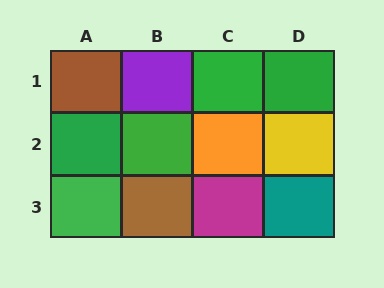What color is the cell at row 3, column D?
Teal.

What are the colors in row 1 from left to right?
Brown, purple, green, green.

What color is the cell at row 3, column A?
Green.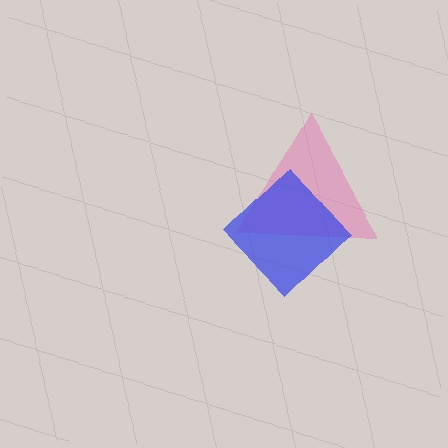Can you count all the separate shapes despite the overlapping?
Yes, there are 2 separate shapes.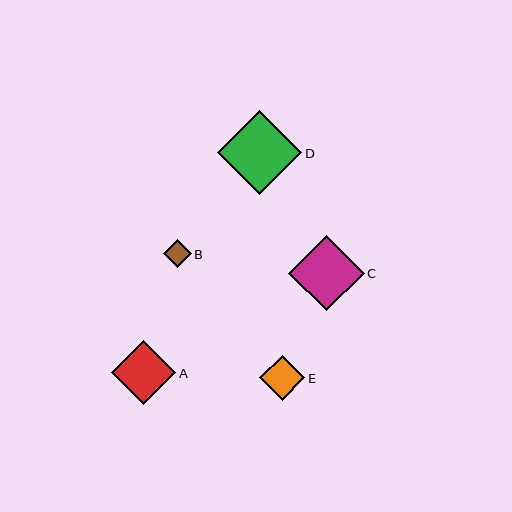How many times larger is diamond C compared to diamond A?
Diamond C is approximately 1.2 times the size of diamond A.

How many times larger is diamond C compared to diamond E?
Diamond C is approximately 1.7 times the size of diamond E.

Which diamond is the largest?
Diamond D is the largest with a size of approximately 84 pixels.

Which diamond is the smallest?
Diamond B is the smallest with a size of approximately 28 pixels.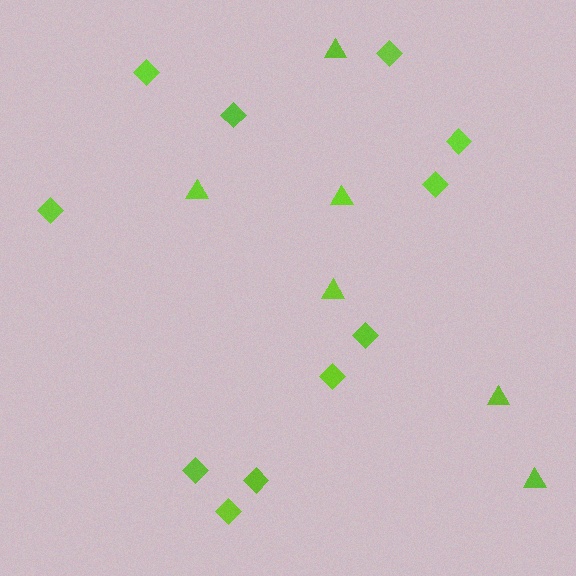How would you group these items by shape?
There are 2 groups: one group of diamonds (11) and one group of triangles (6).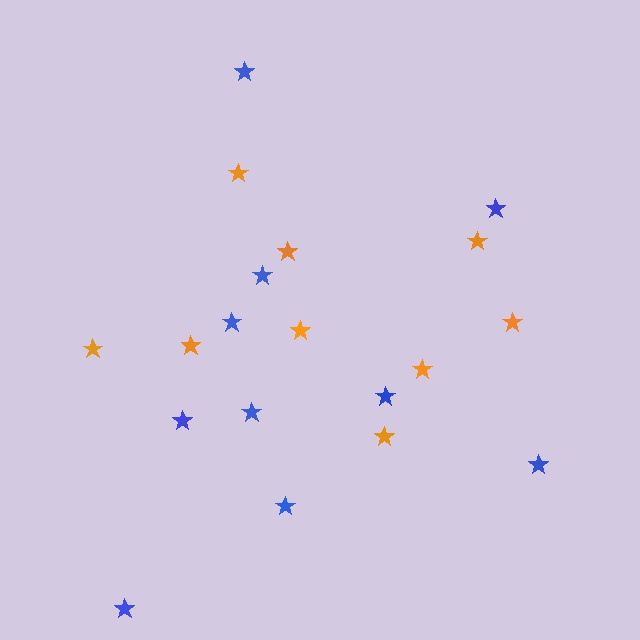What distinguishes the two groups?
There are 2 groups: one group of blue stars (10) and one group of orange stars (9).